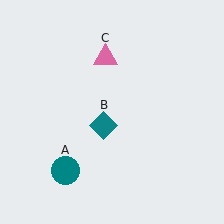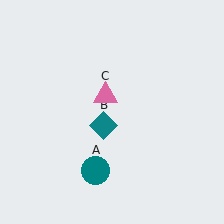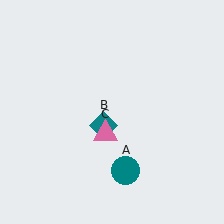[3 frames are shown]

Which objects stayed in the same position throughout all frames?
Teal diamond (object B) remained stationary.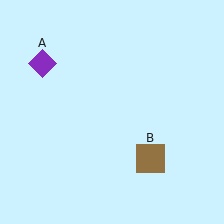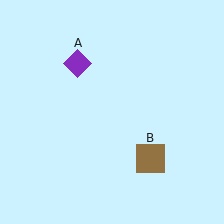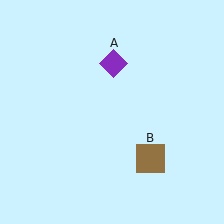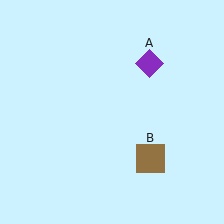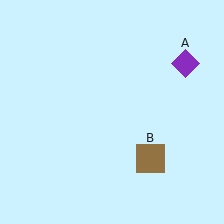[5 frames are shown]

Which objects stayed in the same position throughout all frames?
Brown square (object B) remained stationary.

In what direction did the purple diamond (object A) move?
The purple diamond (object A) moved right.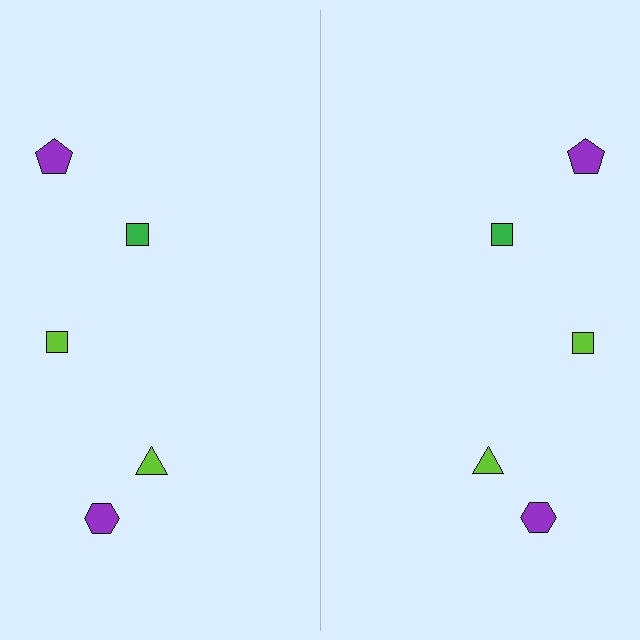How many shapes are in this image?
There are 10 shapes in this image.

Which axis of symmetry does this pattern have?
The pattern has a vertical axis of symmetry running through the center of the image.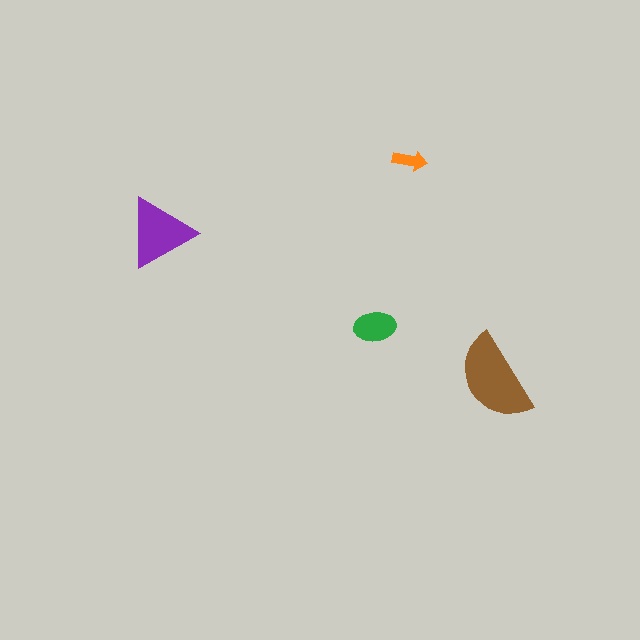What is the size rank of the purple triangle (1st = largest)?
2nd.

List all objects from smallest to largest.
The orange arrow, the green ellipse, the purple triangle, the brown semicircle.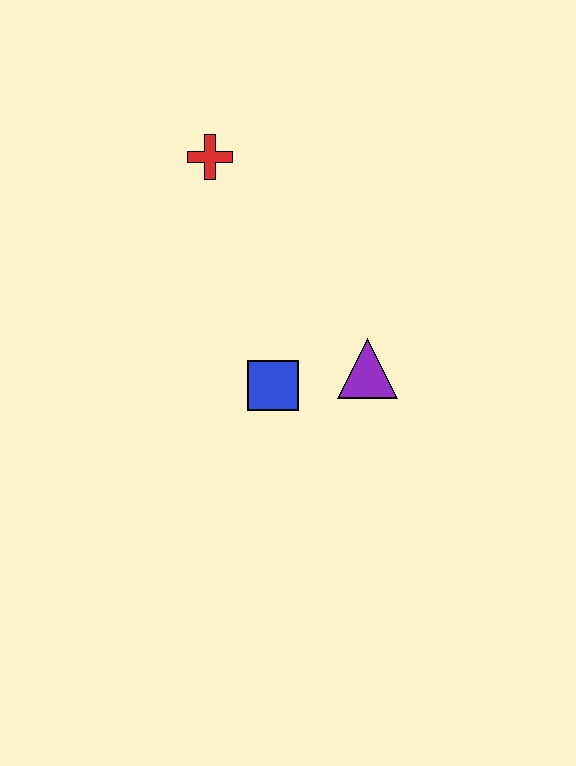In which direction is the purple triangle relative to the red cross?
The purple triangle is below the red cross.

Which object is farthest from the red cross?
The purple triangle is farthest from the red cross.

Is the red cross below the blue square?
No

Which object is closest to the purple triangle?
The blue square is closest to the purple triangle.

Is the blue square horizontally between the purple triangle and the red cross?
Yes